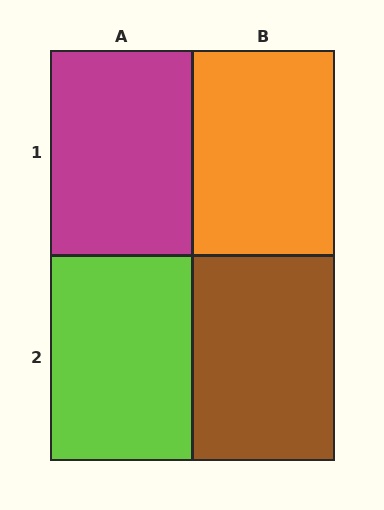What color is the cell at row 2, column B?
Brown.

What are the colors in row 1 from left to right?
Magenta, orange.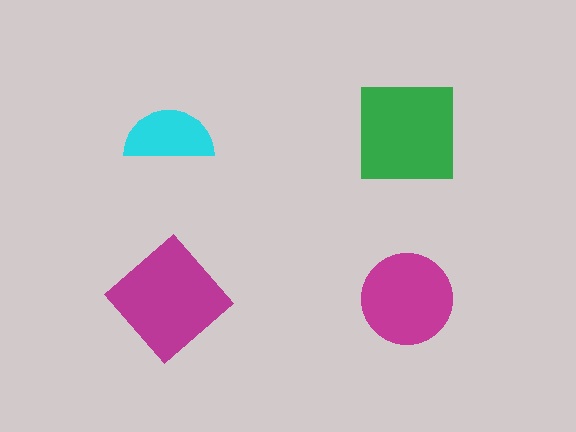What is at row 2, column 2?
A magenta circle.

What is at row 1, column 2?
A green square.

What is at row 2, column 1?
A magenta diamond.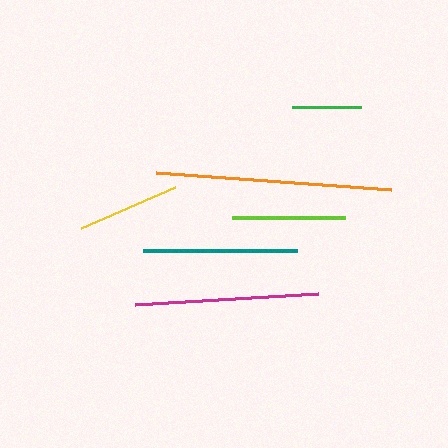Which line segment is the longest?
The orange line is the longest at approximately 235 pixels.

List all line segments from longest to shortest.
From longest to shortest: orange, magenta, teal, lime, yellow, green.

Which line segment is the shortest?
The green line is the shortest at approximately 68 pixels.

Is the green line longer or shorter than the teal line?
The teal line is longer than the green line.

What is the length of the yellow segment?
The yellow segment is approximately 102 pixels long.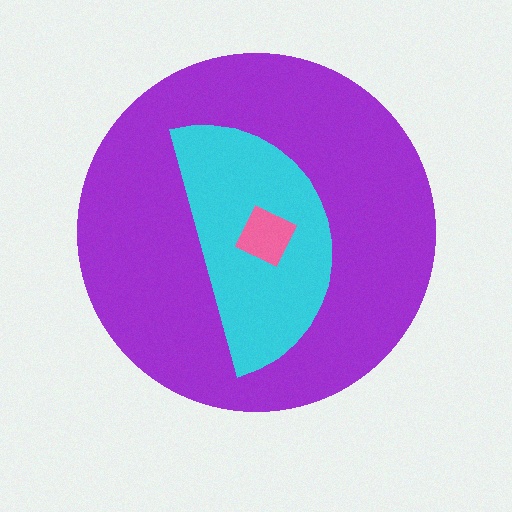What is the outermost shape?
The purple circle.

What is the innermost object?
The pink diamond.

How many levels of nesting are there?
3.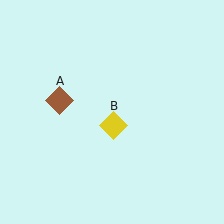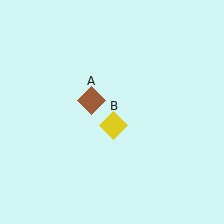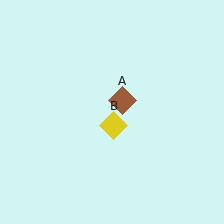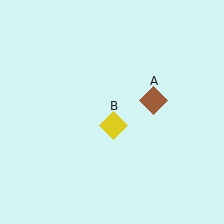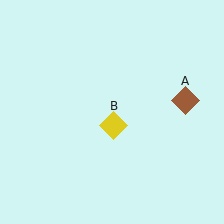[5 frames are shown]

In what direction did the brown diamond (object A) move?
The brown diamond (object A) moved right.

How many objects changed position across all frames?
1 object changed position: brown diamond (object A).